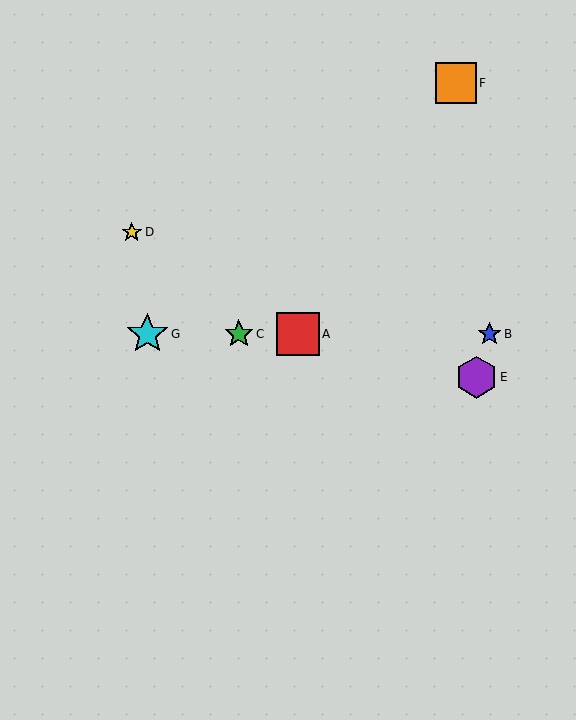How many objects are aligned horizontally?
4 objects (A, B, C, G) are aligned horizontally.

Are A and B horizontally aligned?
Yes, both are at y≈334.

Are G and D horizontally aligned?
No, G is at y≈334 and D is at y≈232.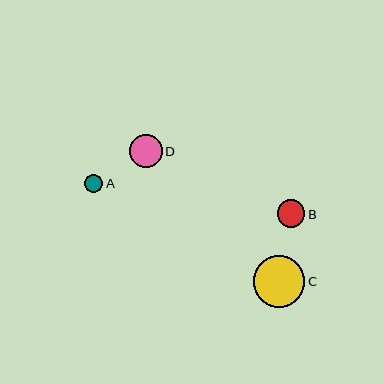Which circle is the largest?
Circle C is the largest with a size of approximately 51 pixels.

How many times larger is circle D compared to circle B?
Circle D is approximately 1.2 times the size of circle B.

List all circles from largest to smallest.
From largest to smallest: C, D, B, A.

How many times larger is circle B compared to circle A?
Circle B is approximately 1.6 times the size of circle A.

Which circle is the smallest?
Circle A is the smallest with a size of approximately 18 pixels.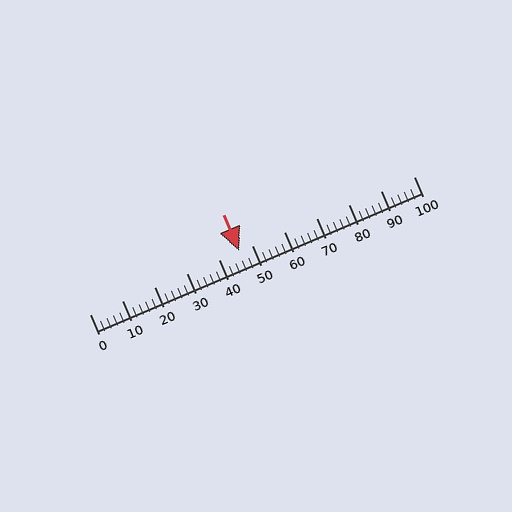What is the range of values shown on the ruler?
The ruler shows values from 0 to 100.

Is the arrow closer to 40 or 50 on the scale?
The arrow is closer to 50.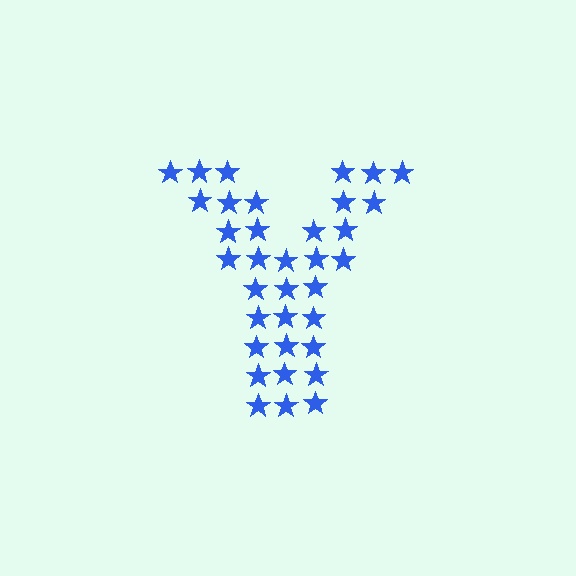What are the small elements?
The small elements are stars.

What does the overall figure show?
The overall figure shows the letter Y.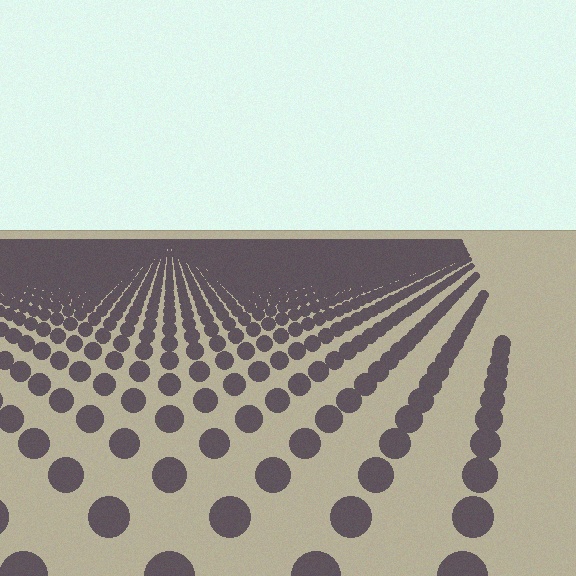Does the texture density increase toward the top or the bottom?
Density increases toward the top.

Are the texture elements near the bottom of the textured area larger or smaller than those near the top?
Larger. Near the bottom, elements are closer to the viewer and appear at a bigger on-screen size.